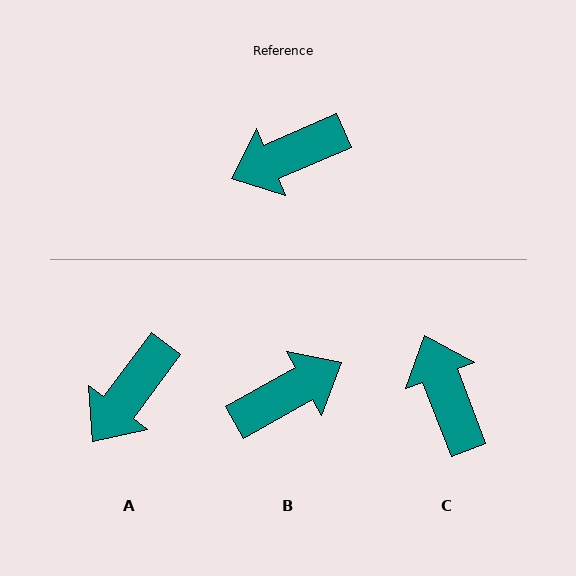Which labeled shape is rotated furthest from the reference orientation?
B, about 174 degrees away.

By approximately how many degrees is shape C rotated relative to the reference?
Approximately 92 degrees clockwise.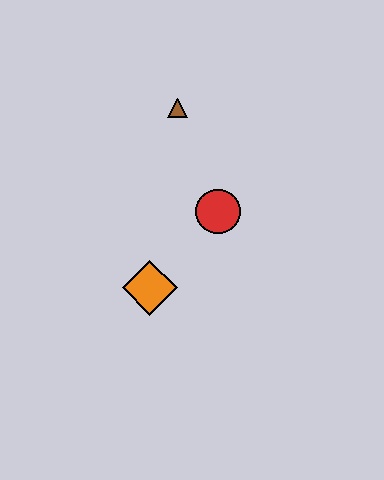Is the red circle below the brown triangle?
Yes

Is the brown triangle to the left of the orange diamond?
No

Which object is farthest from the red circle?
The brown triangle is farthest from the red circle.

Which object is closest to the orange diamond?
The red circle is closest to the orange diamond.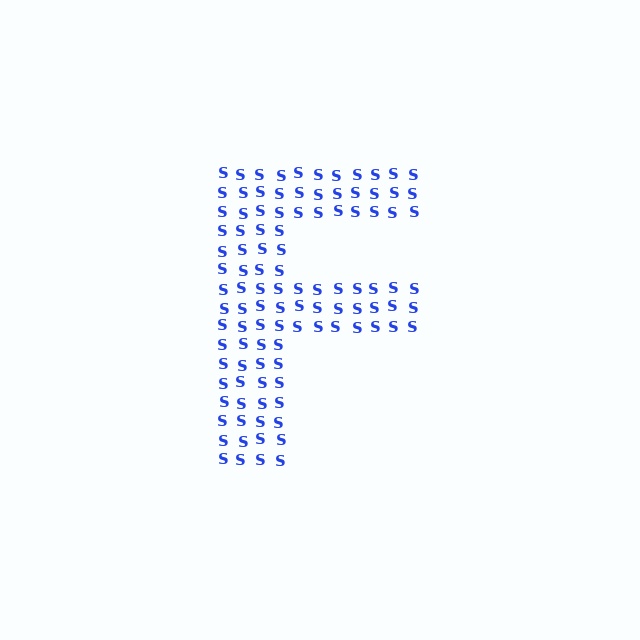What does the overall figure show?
The overall figure shows the letter F.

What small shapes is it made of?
It is made of small letter S's.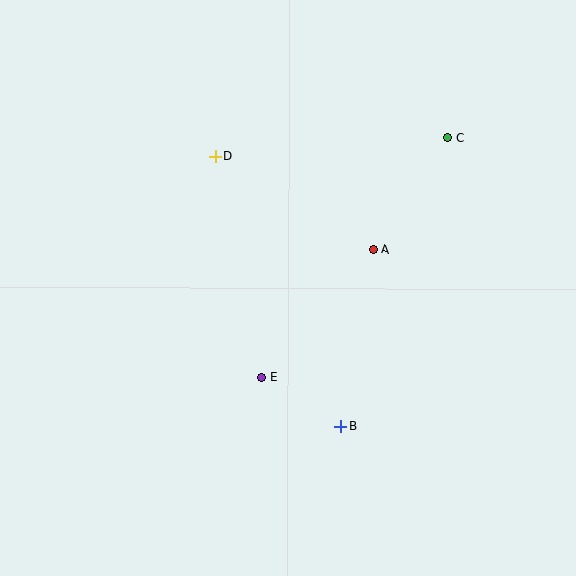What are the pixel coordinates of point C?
Point C is at (447, 137).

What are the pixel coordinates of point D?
Point D is at (215, 156).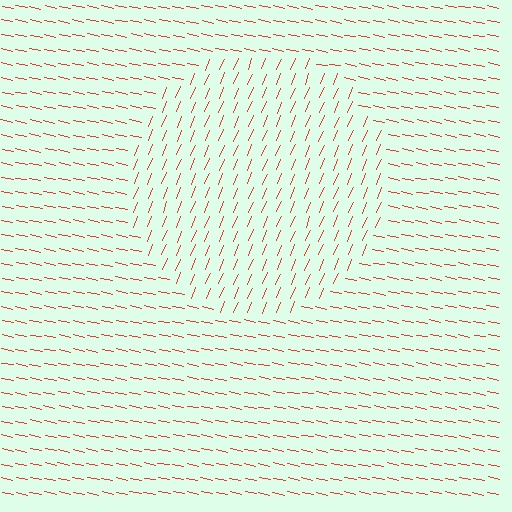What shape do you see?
I see a circle.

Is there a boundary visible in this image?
Yes, there is a texture boundary formed by a change in line orientation.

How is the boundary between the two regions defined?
The boundary is defined purely by a change in line orientation (approximately 79 degrees difference). All lines are the same color and thickness.